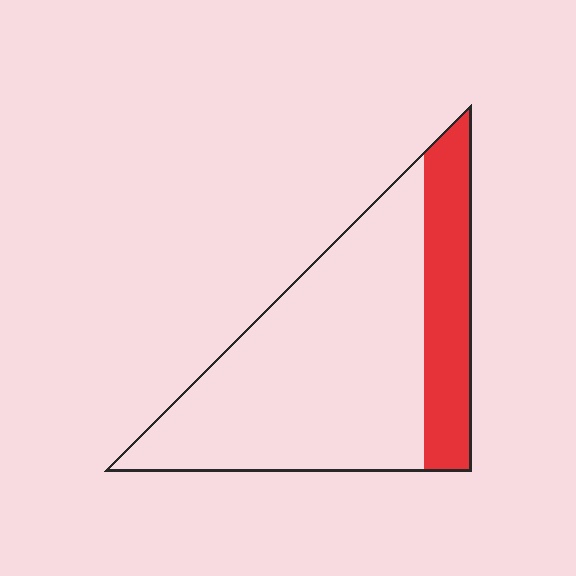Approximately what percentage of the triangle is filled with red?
Approximately 25%.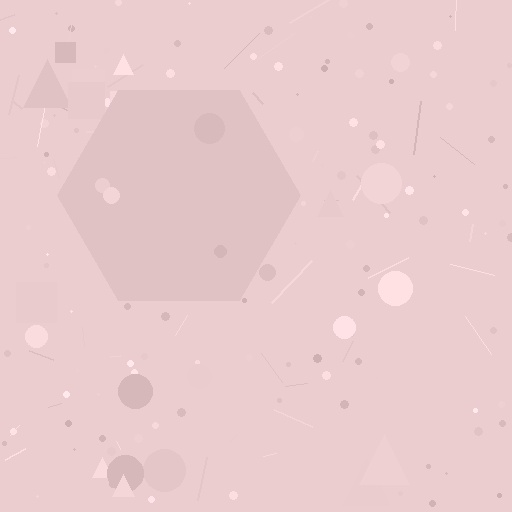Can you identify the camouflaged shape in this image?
The camouflaged shape is a hexagon.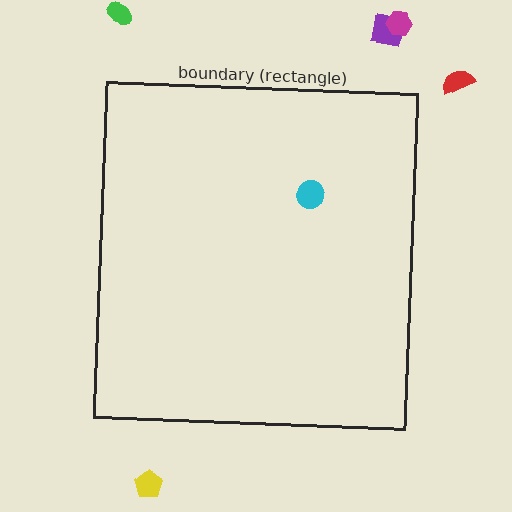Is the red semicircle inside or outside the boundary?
Outside.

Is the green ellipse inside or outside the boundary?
Outside.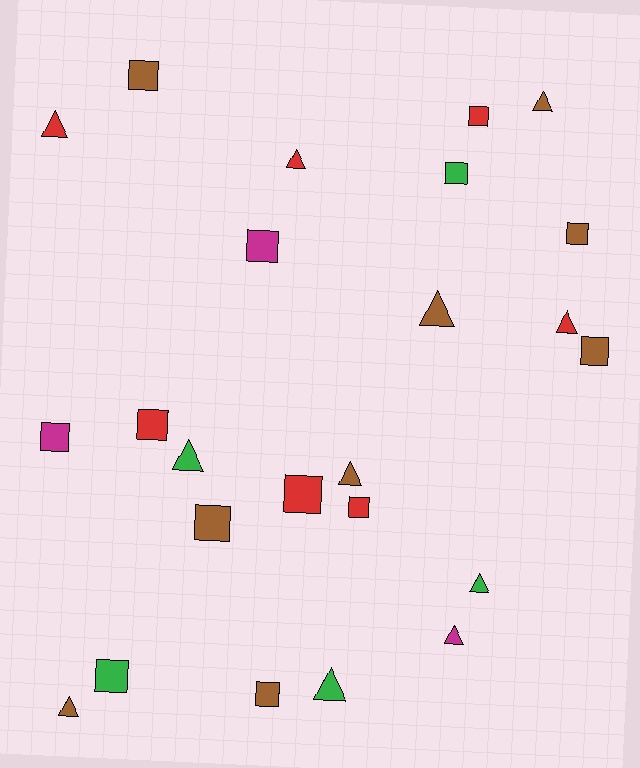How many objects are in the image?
There are 24 objects.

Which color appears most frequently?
Brown, with 9 objects.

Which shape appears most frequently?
Square, with 13 objects.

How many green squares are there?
There are 2 green squares.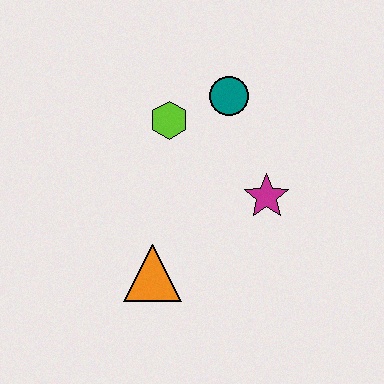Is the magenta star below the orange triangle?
No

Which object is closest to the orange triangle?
The magenta star is closest to the orange triangle.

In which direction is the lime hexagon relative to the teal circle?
The lime hexagon is to the left of the teal circle.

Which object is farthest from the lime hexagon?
The orange triangle is farthest from the lime hexagon.